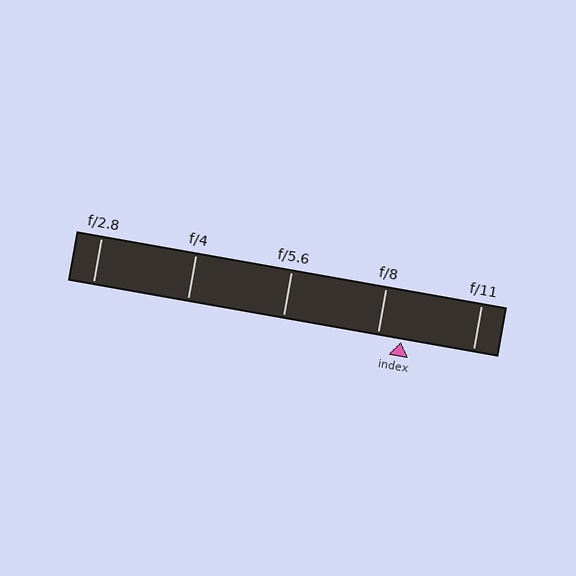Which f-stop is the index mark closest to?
The index mark is closest to f/8.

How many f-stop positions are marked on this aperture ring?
There are 5 f-stop positions marked.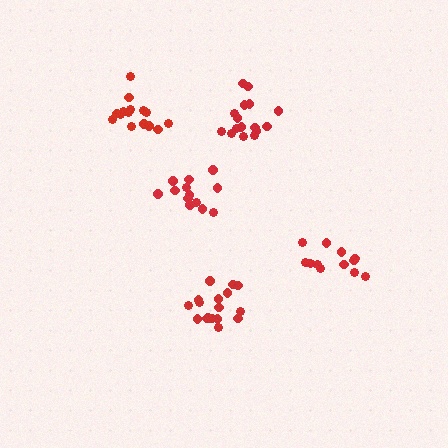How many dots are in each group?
Group 1: 12 dots, Group 2: 13 dots, Group 3: 17 dots, Group 4: 15 dots, Group 5: 16 dots (73 total).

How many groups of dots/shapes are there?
There are 5 groups.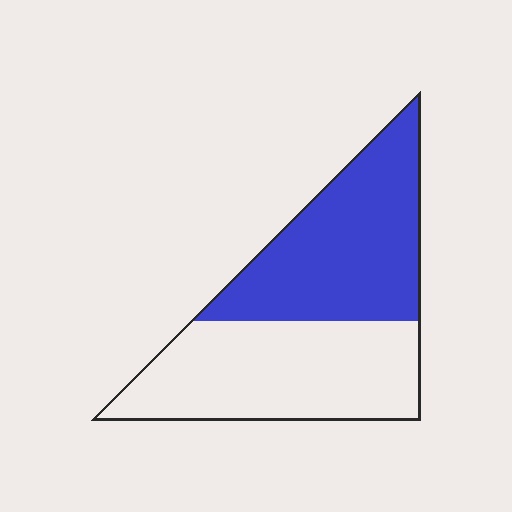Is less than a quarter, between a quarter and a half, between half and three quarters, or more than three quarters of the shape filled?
Between a quarter and a half.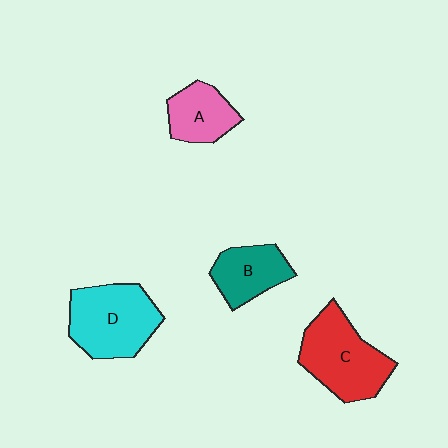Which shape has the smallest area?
Shape A (pink).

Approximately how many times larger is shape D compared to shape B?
Approximately 1.6 times.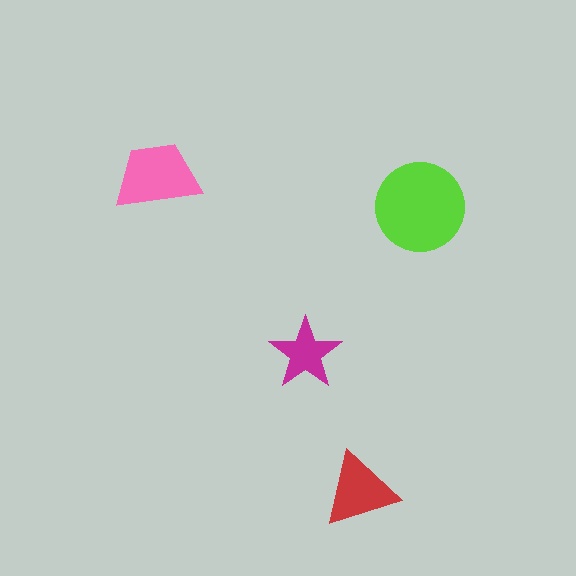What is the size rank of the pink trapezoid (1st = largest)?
2nd.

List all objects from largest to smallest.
The lime circle, the pink trapezoid, the red triangle, the magenta star.